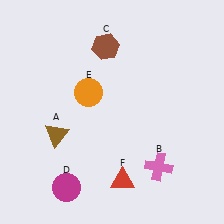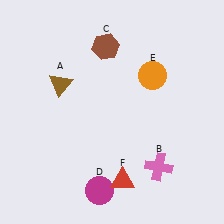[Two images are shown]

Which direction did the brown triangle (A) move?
The brown triangle (A) moved up.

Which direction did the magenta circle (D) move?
The magenta circle (D) moved right.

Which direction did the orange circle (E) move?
The orange circle (E) moved right.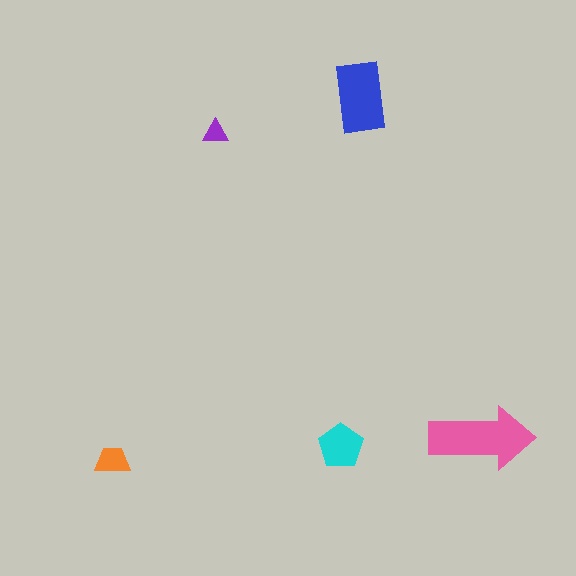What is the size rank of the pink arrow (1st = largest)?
1st.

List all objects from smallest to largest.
The purple triangle, the orange trapezoid, the cyan pentagon, the blue rectangle, the pink arrow.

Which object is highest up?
The blue rectangle is topmost.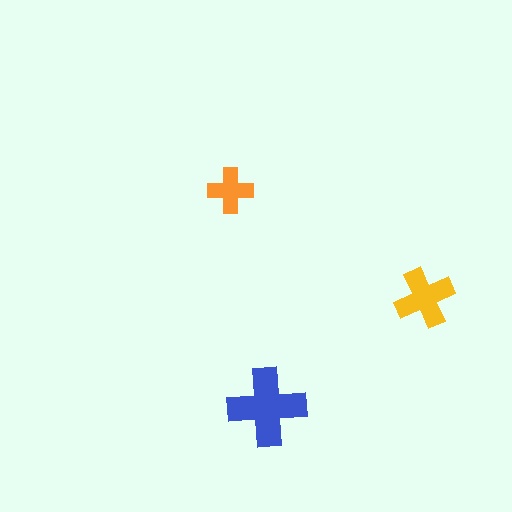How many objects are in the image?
There are 3 objects in the image.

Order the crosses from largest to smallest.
the blue one, the yellow one, the orange one.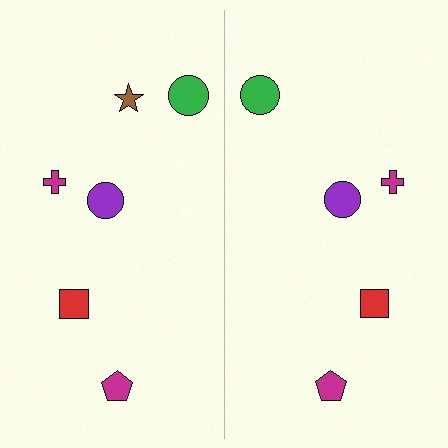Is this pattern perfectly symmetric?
No, the pattern is not perfectly symmetric. A brown star is missing from the right side.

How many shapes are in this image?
There are 11 shapes in this image.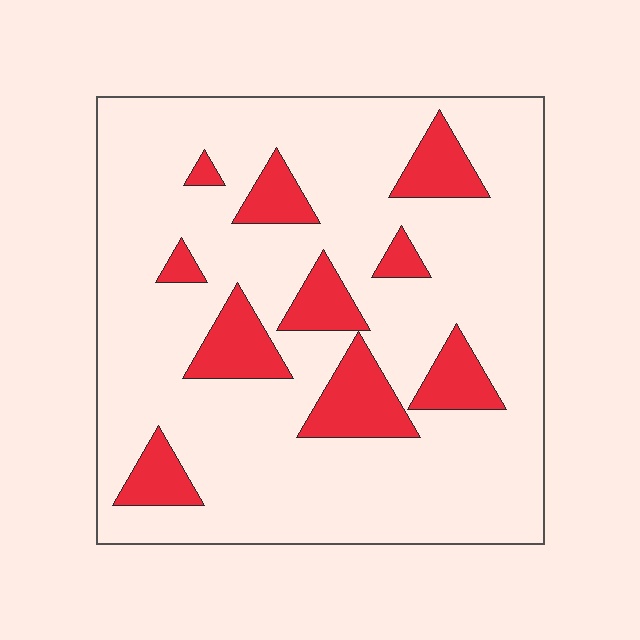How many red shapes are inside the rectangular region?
10.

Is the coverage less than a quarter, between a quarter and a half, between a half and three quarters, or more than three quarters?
Less than a quarter.